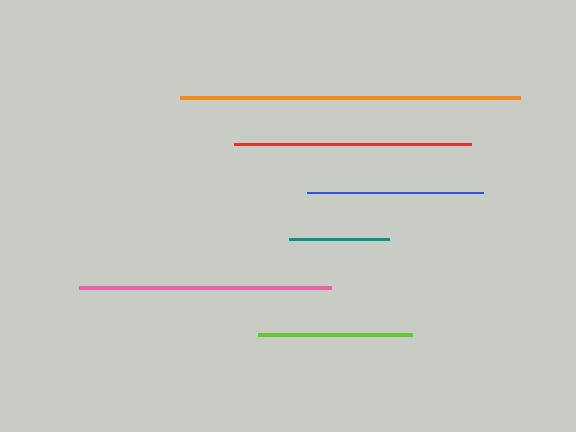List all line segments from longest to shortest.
From longest to shortest: orange, pink, red, blue, lime, teal.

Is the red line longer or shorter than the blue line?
The red line is longer than the blue line.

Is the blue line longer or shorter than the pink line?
The pink line is longer than the blue line.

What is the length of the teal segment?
The teal segment is approximately 100 pixels long.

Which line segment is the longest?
The orange line is the longest at approximately 340 pixels.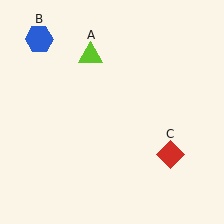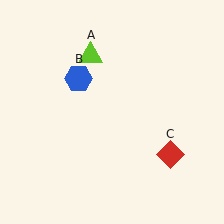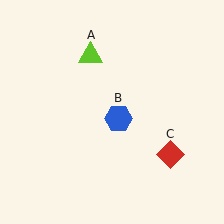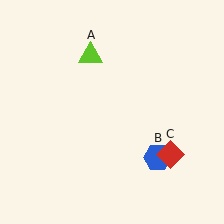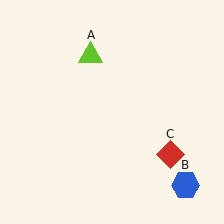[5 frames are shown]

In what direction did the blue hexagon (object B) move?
The blue hexagon (object B) moved down and to the right.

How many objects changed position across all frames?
1 object changed position: blue hexagon (object B).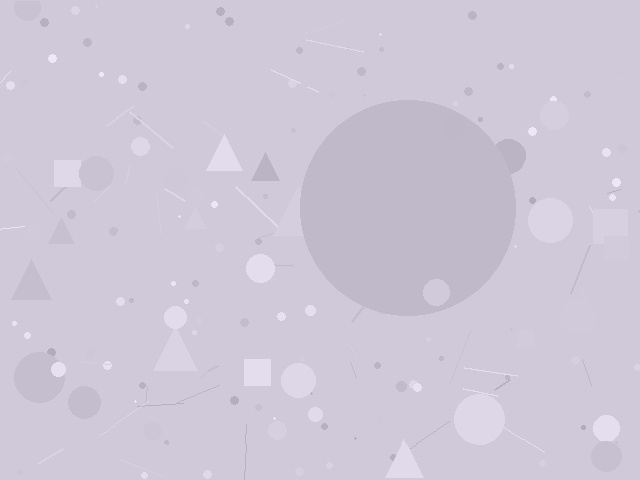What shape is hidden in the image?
A circle is hidden in the image.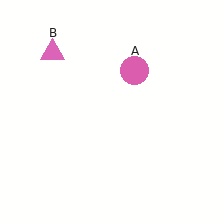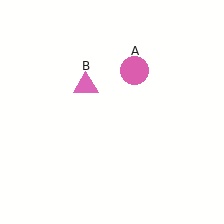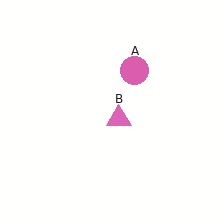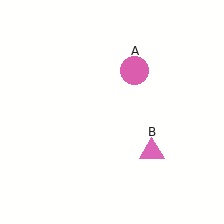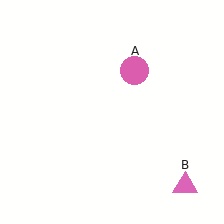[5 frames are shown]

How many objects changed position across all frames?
1 object changed position: pink triangle (object B).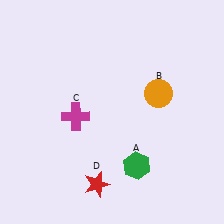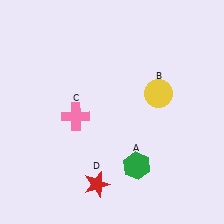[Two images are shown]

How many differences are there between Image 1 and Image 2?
There are 2 differences between the two images.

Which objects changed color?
B changed from orange to yellow. C changed from magenta to pink.